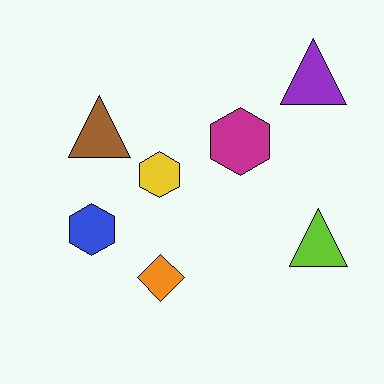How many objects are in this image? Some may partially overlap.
There are 7 objects.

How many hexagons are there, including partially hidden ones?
There are 3 hexagons.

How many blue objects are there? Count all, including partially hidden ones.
There is 1 blue object.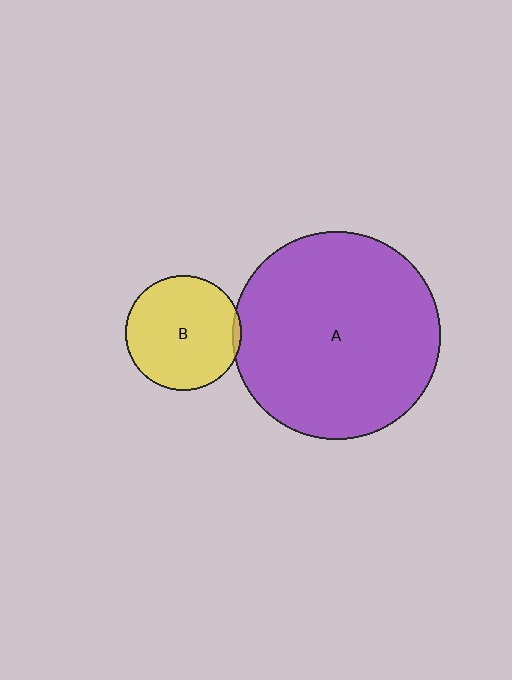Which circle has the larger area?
Circle A (purple).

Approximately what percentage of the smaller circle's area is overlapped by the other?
Approximately 5%.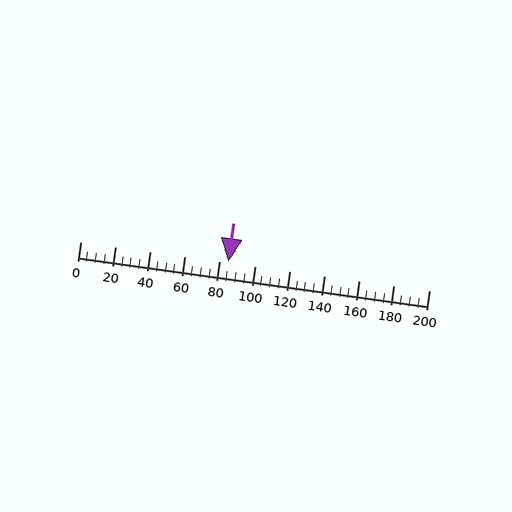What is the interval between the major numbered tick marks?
The major tick marks are spaced 20 units apart.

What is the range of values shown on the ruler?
The ruler shows values from 0 to 200.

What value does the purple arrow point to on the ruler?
The purple arrow points to approximately 85.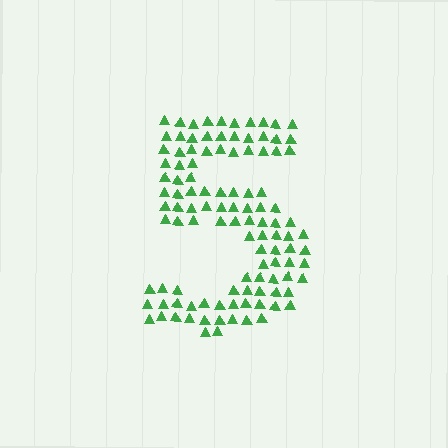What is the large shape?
The large shape is the digit 5.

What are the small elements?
The small elements are triangles.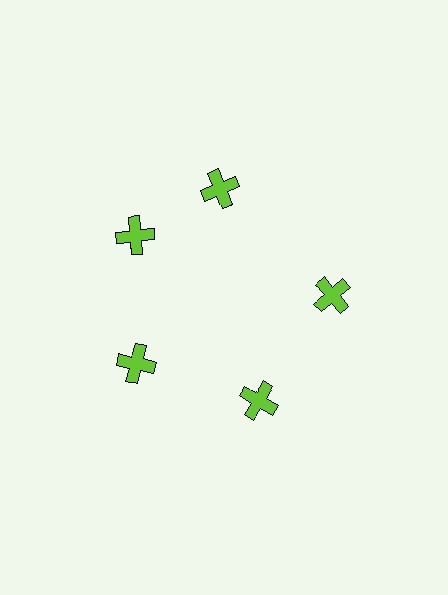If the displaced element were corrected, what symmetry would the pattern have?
It would have 5-fold rotational symmetry — the pattern would map onto itself every 72 degrees.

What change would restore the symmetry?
The symmetry would be restored by rotating it back into even spacing with its neighbors so that all 5 crosses sit at equal angles and equal distance from the center.